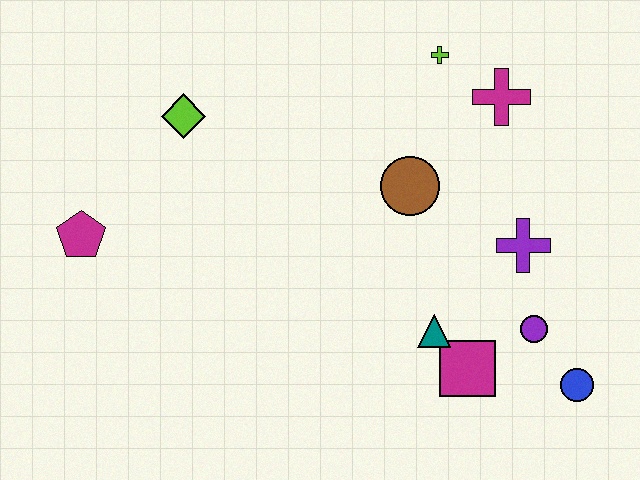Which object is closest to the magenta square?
The teal triangle is closest to the magenta square.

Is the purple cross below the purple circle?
No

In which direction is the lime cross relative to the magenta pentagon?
The lime cross is to the right of the magenta pentagon.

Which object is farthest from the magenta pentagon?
The blue circle is farthest from the magenta pentagon.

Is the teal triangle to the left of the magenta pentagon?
No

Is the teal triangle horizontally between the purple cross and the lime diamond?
Yes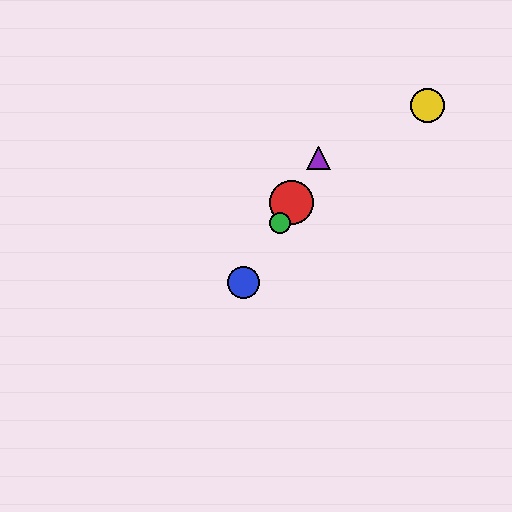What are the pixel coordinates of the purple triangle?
The purple triangle is at (319, 158).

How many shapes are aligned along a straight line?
4 shapes (the red circle, the blue circle, the green circle, the purple triangle) are aligned along a straight line.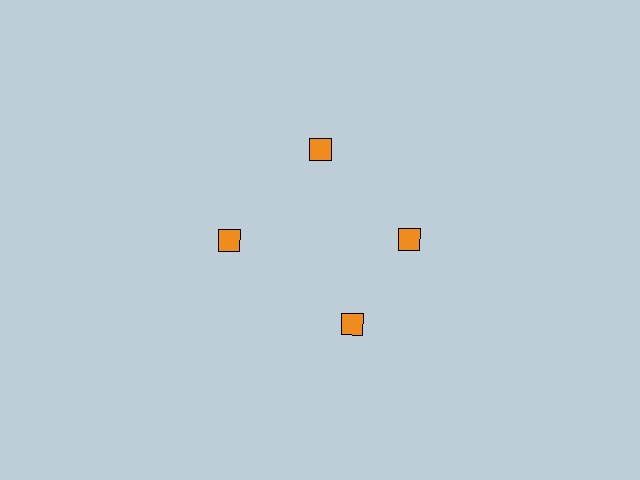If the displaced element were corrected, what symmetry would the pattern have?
It would have 4-fold rotational symmetry — the pattern would map onto itself every 90 degrees.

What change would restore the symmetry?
The symmetry would be restored by rotating it back into even spacing with its neighbors so that all 4 squares sit at equal angles and equal distance from the center.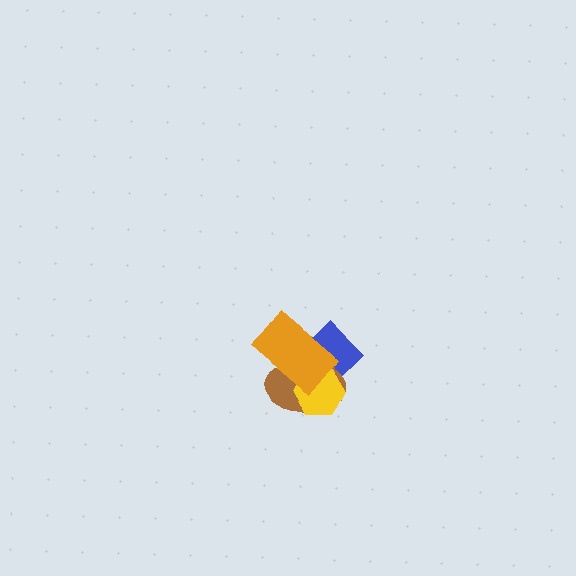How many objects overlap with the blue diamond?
3 objects overlap with the blue diamond.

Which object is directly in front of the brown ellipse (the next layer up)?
The yellow hexagon is directly in front of the brown ellipse.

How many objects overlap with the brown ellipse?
3 objects overlap with the brown ellipse.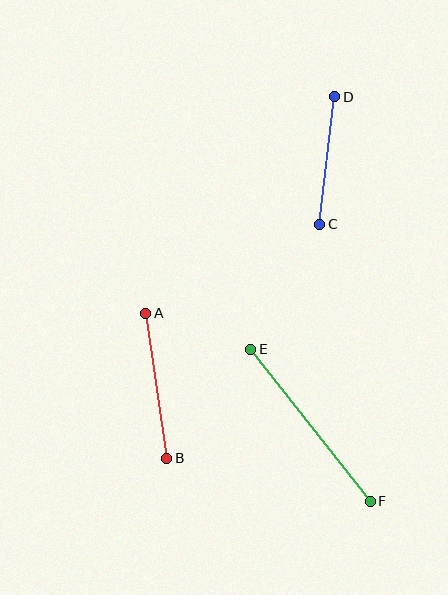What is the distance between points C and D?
The distance is approximately 128 pixels.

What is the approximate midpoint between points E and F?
The midpoint is at approximately (310, 425) pixels.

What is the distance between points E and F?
The distance is approximately 193 pixels.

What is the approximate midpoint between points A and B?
The midpoint is at approximately (156, 386) pixels.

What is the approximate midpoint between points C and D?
The midpoint is at approximately (327, 161) pixels.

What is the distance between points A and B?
The distance is approximately 147 pixels.